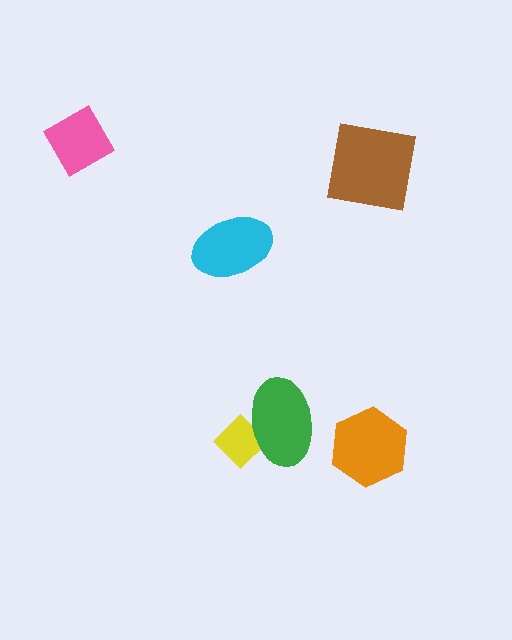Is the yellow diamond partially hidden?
Yes, it is partially covered by another shape.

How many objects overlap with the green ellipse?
1 object overlaps with the green ellipse.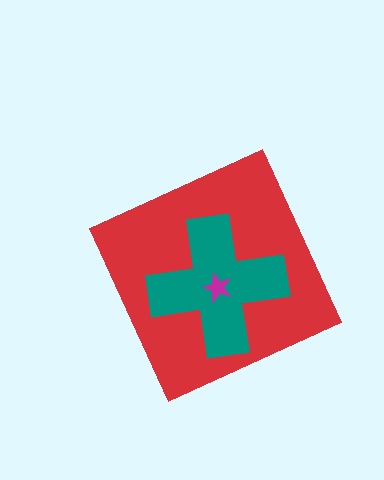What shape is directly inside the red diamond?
The teal cross.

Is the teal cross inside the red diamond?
Yes.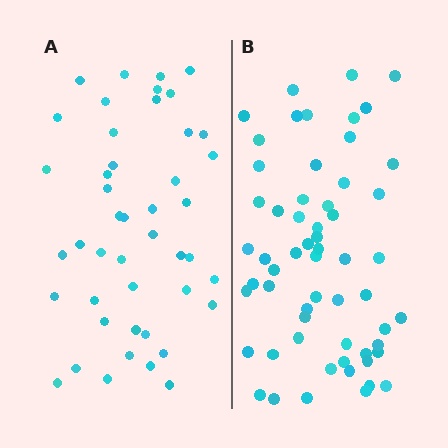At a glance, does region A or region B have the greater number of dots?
Region B (the right region) has more dots.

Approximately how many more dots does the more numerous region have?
Region B has approximately 15 more dots than region A.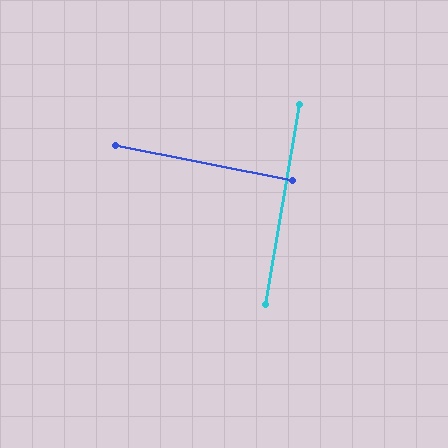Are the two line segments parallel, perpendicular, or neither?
Perpendicular — they meet at approximately 88°.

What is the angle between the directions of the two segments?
Approximately 88 degrees.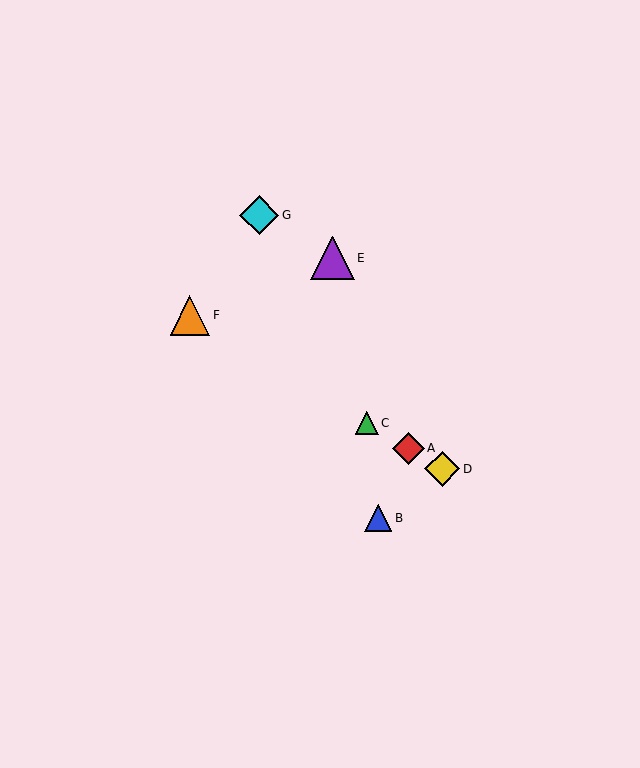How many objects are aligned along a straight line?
4 objects (A, C, D, F) are aligned along a straight line.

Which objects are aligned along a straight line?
Objects A, C, D, F are aligned along a straight line.